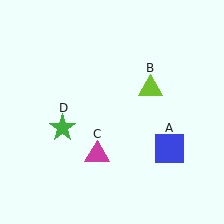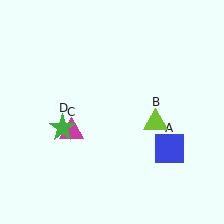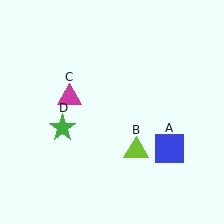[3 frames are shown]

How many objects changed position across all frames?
2 objects changed position: lime triangle (object B), magenta triangle (object C).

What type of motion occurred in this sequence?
The lime triangle (object B), magenta triangle (object C) rotated clockwise around the center of the scene.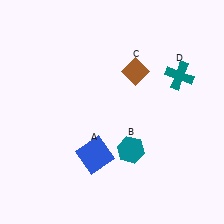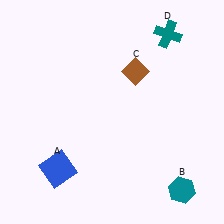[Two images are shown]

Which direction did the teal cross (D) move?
The teal cross (D) moved up.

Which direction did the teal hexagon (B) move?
The teal hexagon (B) moved right.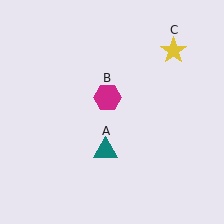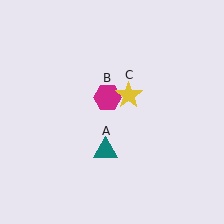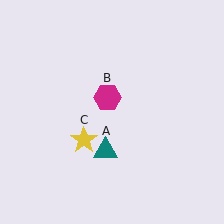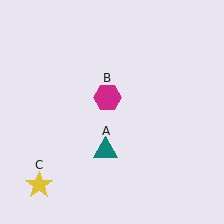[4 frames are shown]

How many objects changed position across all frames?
1 object changed position: yellow star (object C).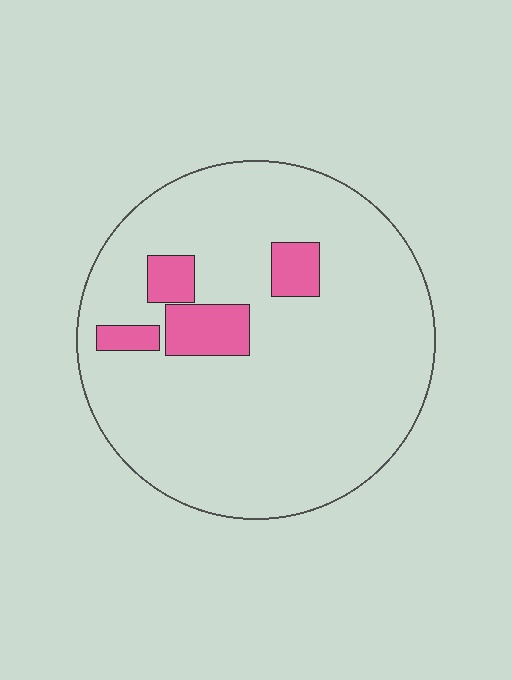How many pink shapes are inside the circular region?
4.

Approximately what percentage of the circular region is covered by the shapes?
Approximately 10%.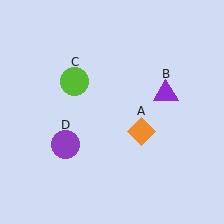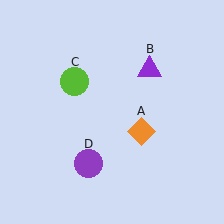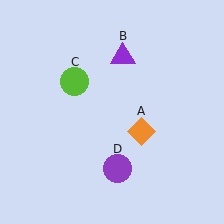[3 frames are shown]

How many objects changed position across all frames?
2 objects changed position: purple triangle (object B), purple circle (object D).